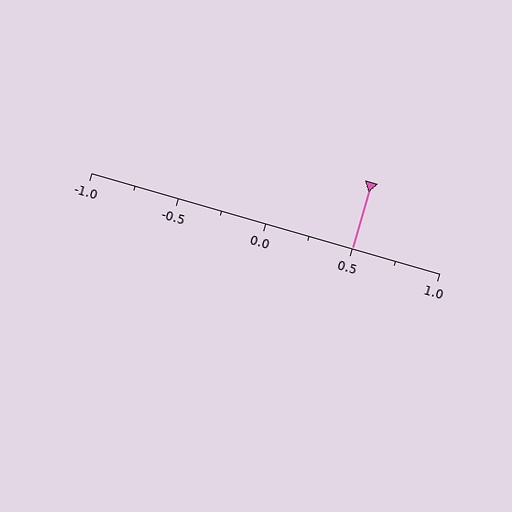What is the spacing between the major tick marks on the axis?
The major ticks are spaced 0.5 apart.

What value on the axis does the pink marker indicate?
The marker indicates approximately 0.5.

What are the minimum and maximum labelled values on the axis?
The axis runs from -1.0 to 1.0.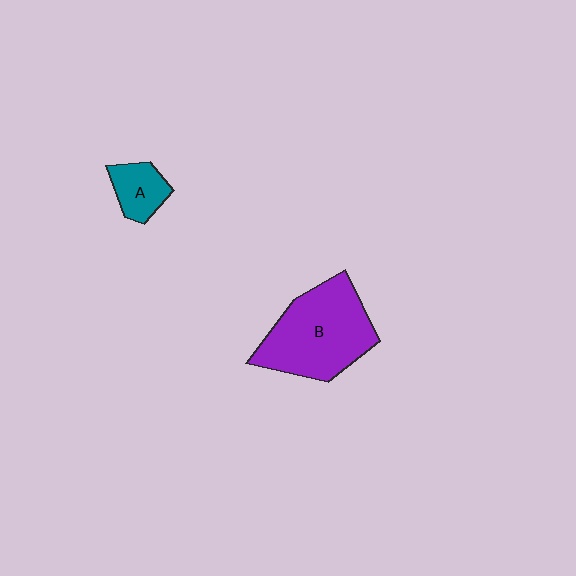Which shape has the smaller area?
Shape A (teal).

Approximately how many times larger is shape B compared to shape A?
Approximately 3.1 times.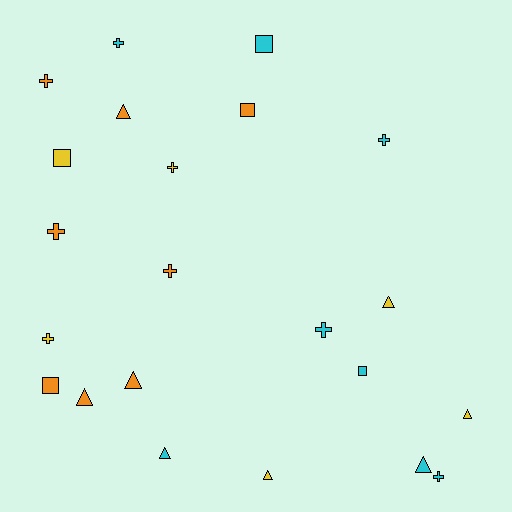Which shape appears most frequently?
Cross, with 9 objects.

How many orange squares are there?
There are 2 orange squares.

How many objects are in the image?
There are 22 objects.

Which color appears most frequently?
Orange, with 8 objects.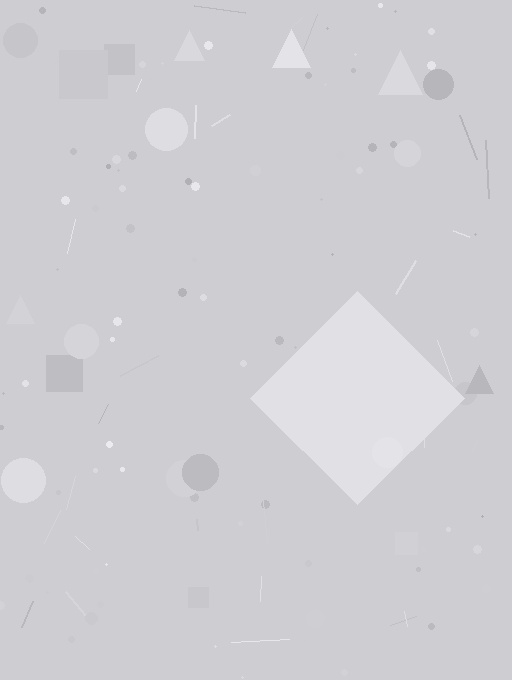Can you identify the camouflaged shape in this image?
The camouflaged shape is a diamond.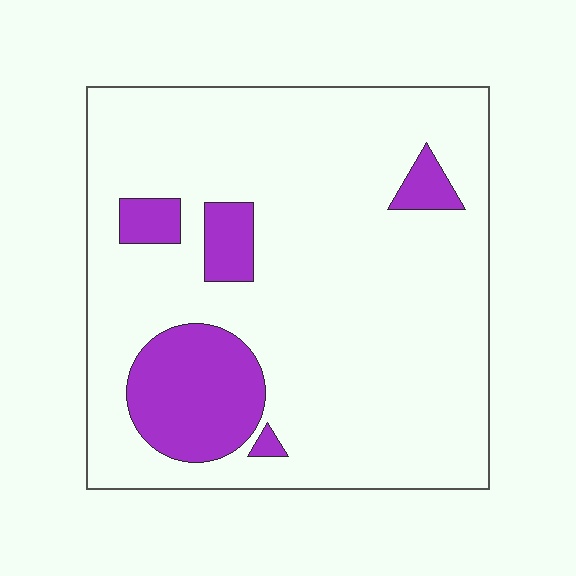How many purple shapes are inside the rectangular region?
5.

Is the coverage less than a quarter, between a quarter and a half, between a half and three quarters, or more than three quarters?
Less than a quarter.